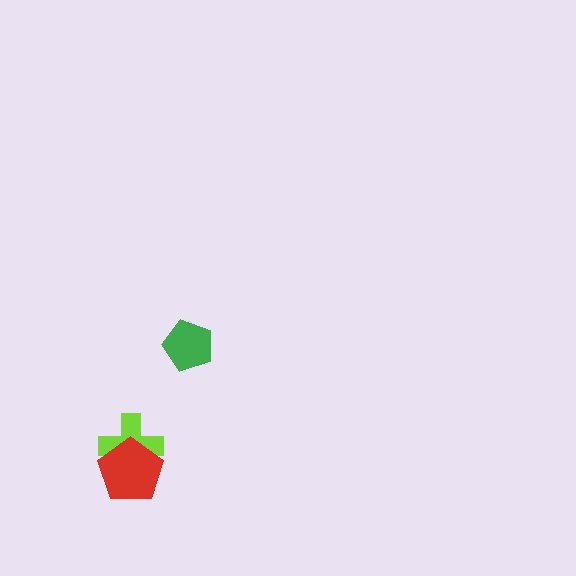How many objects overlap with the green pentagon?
0 objects overlap with the green pentagon.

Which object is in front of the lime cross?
The red pentagon is in front of the lime cross.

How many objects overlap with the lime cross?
1 object overlaps with the lime cross.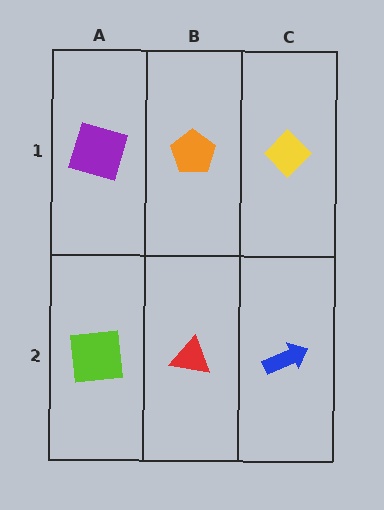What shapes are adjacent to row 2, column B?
An orange pentagon (row 1, column B), a lime square (row 2, column A), a blue arrow (row 2, column C).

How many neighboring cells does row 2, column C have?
2.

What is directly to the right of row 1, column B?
A yellow diamond.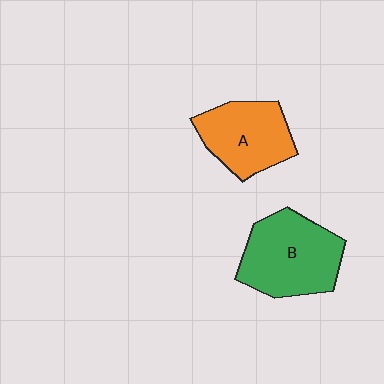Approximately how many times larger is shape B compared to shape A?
Approximately 1.3 times.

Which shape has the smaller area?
Shape A (orange).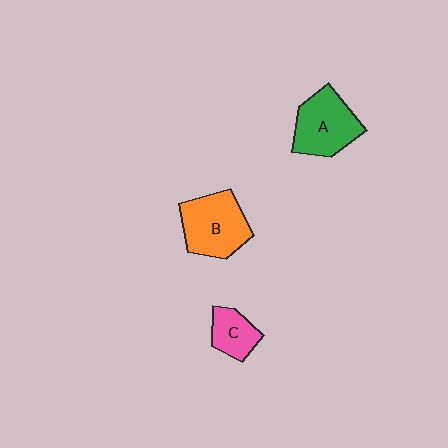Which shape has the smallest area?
Shape C (pink).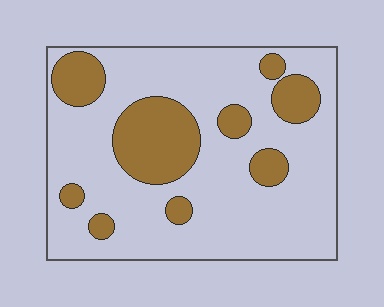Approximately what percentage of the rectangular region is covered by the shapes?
Approximately 25%.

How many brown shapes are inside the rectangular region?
9.